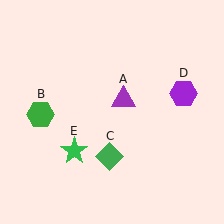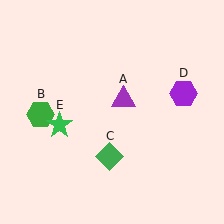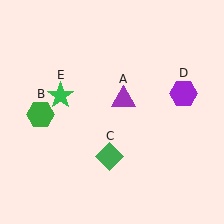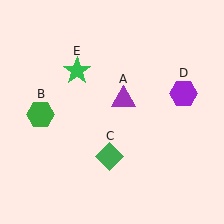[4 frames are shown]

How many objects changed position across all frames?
1 object changed position: green star (object E).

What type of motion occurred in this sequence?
The green star (object E) rotated clockwise around the center of the scene.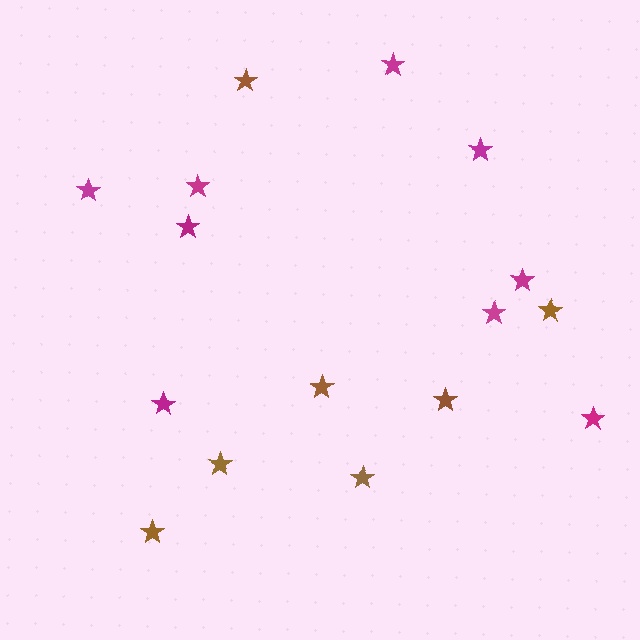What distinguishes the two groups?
There are 2 groups: one group of magenta stars (9) and one group of brown stars (7).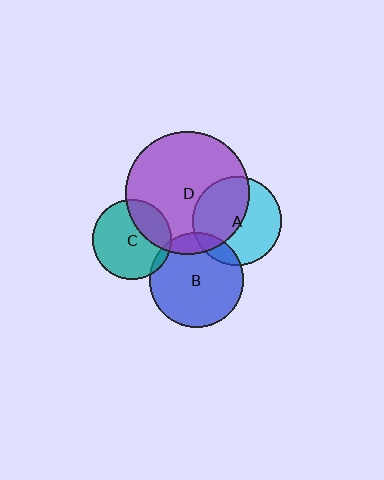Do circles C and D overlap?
Yes.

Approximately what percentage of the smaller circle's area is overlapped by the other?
Approximately 25%.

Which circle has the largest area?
Circle D (purple).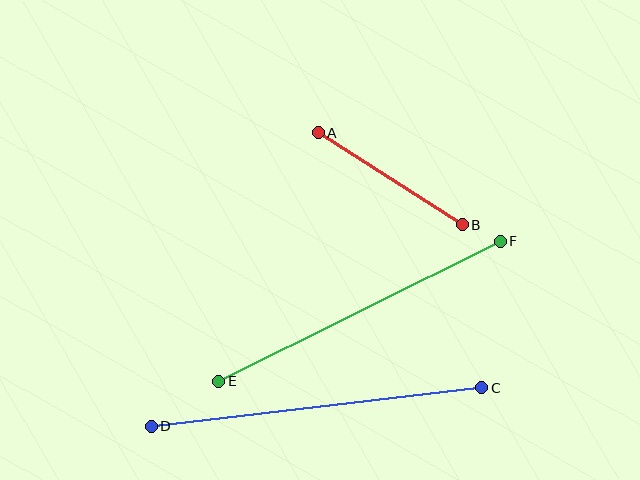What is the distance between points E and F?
The distance is approximately 314 pixels.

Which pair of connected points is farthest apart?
Points C and D are farthest apart.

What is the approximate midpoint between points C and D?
The midpoint is at approximately (317, 407) pixels.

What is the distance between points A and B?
The distance is approximately 171 pixels.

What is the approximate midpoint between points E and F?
The midpoint is at approximately (360, 311) pixels.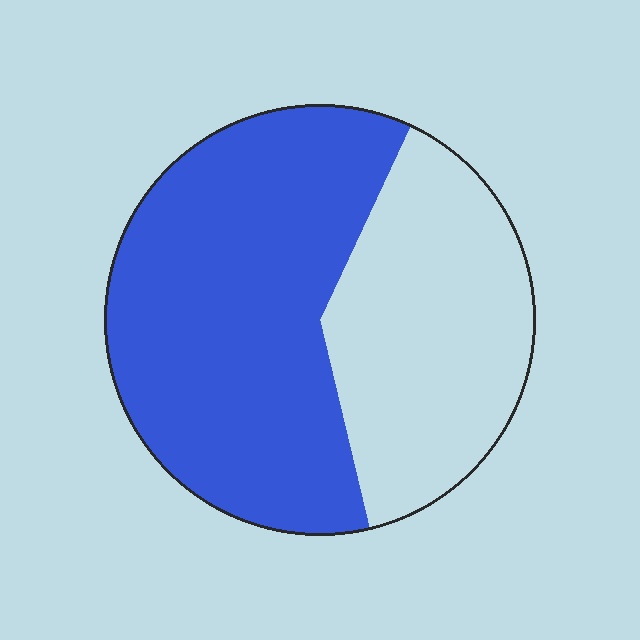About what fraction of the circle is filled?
About three fifths (3/5).